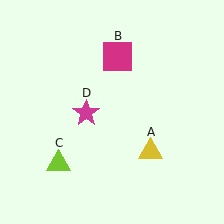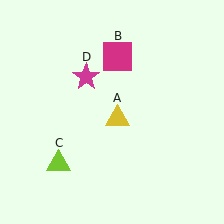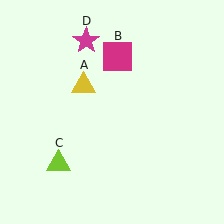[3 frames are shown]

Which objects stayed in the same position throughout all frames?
Magenta square (object B) and lime triangle (object C) remained stationary.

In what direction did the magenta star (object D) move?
The magenta star (object D) moved up.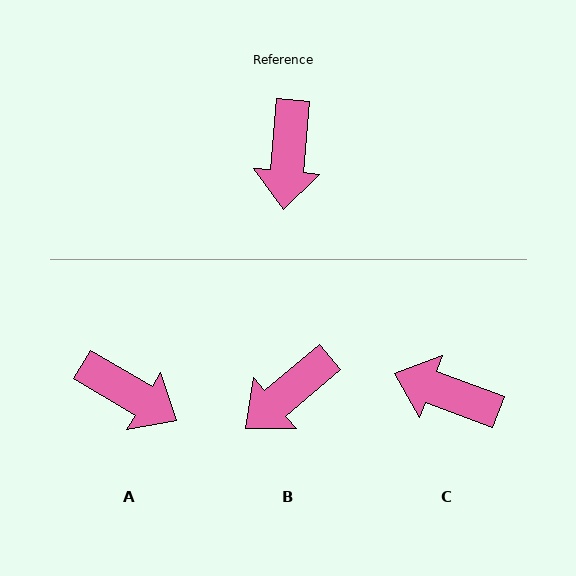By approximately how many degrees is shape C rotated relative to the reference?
Approximately 106 degrees clockwise.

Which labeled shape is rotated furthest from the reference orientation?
C, about 106 degrees away.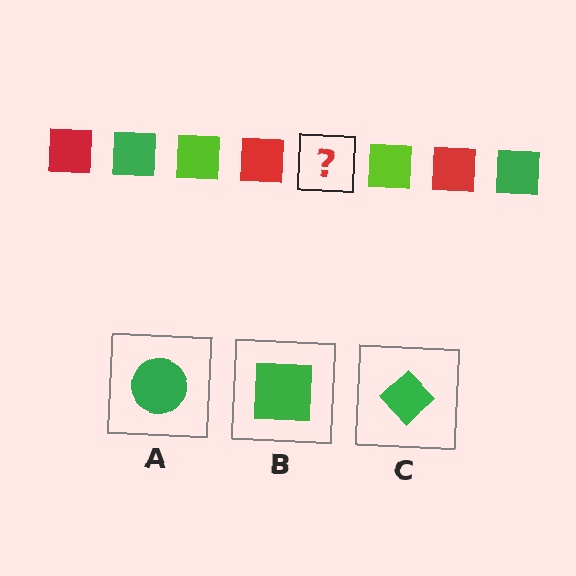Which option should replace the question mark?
Option B.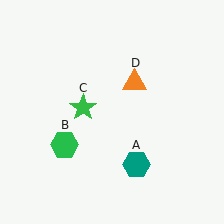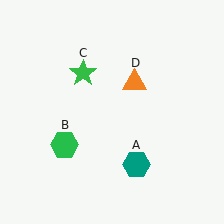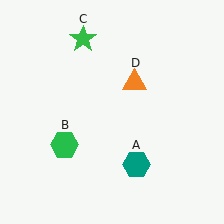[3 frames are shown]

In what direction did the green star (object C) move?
The green star (object C) moved up.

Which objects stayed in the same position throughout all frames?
Teal hexagon (object A) and green hexagon (object B) and orange triangle (object D) remained stationary.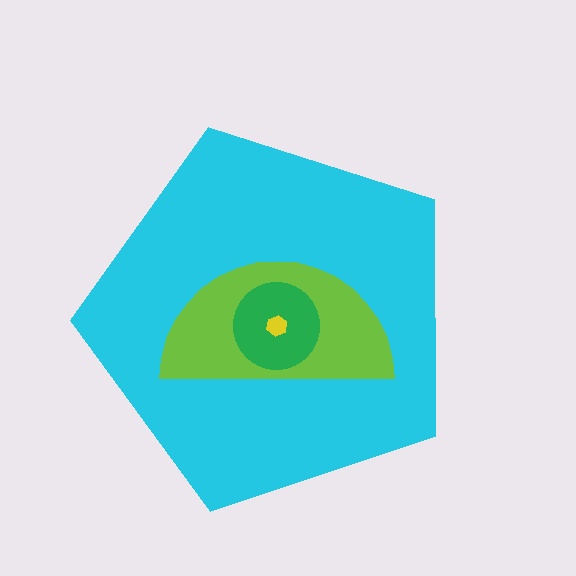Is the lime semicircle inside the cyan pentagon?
Yes.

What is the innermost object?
The yellow hexagon.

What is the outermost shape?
The cyan pentagon.